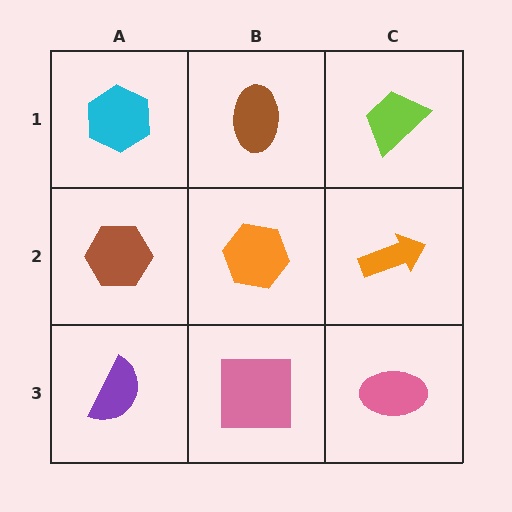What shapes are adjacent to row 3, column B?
An orange hexagon (row 2, column B), a purple semicircle (row 3, column A), a pink ellipse (row 3, column C).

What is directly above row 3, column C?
An orange arrow.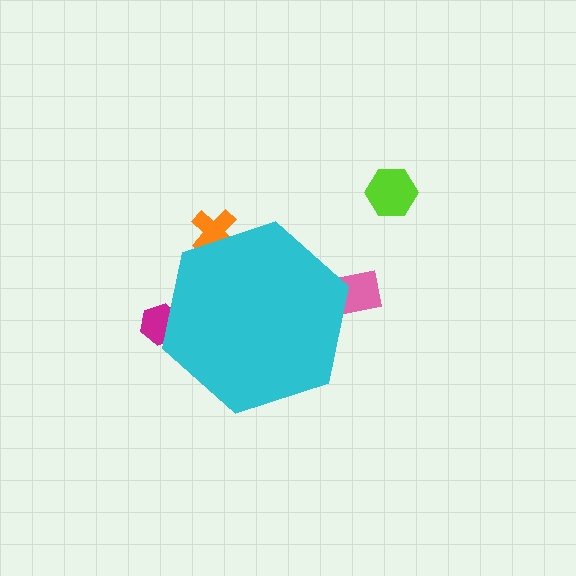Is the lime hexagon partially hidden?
No, the lime hexagon is fully visible.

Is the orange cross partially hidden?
Yes, the orange cross is partially hidden behind the cyan hexagon.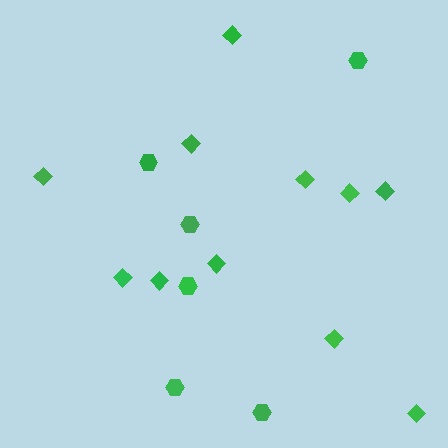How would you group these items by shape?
There are 2 groups: one group of hexagons (6) and one group of diamonds (11).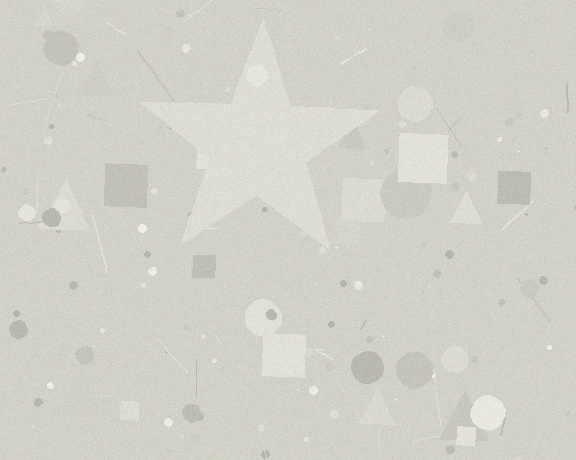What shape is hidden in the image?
A star is hidden in the image.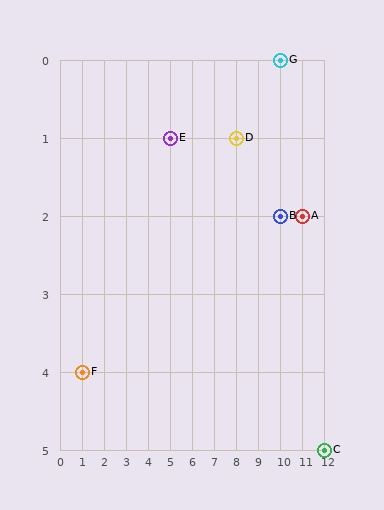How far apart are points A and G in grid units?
Points A and G are 1 column and 2 rows apart (about 2.2 grid units diagonally).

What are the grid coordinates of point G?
Point G is at grid coordinates (10, 0).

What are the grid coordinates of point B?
Point B is at grid coordinates (10, 2).